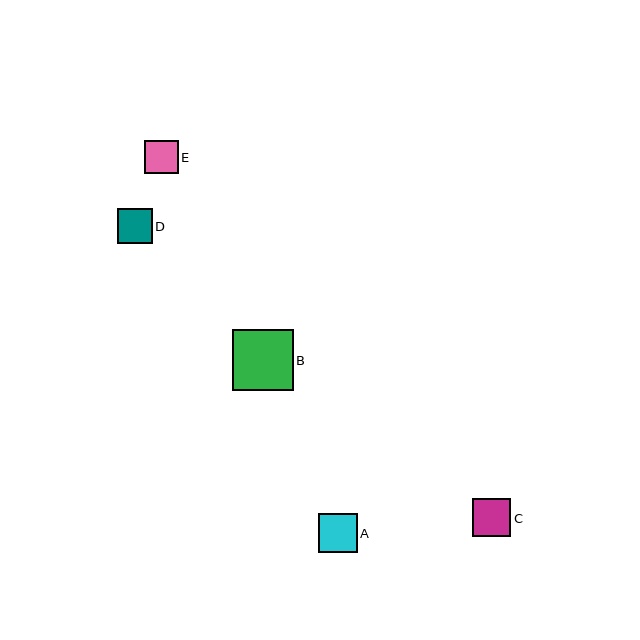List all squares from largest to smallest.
From largest to smallest: B, A, C, D, E.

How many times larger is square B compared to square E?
Square B is approximately 1.8 times the size of square E.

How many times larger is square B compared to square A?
Square B is approximately 1.6 times the size of square A.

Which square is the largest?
Square B is the largest with a size of approximately 61 pixels.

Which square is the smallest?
Square E is the smallest with a size of approximately 34 pixels.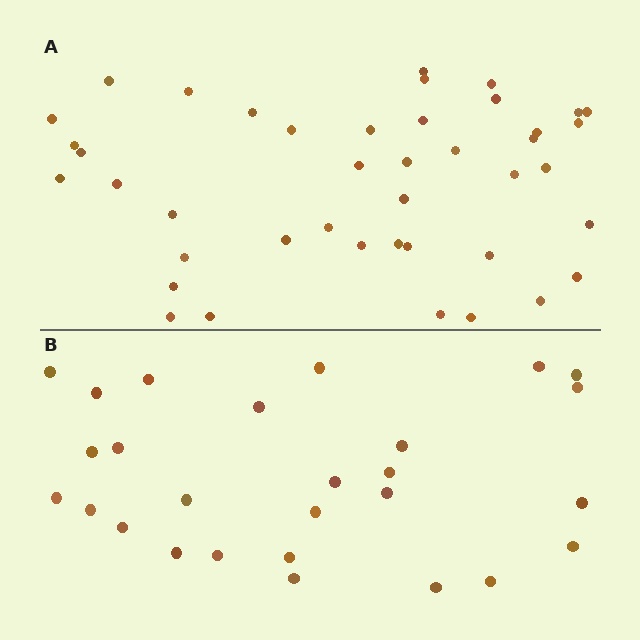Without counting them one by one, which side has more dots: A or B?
Region A (the top region) has more dots.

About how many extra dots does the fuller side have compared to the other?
Region A has approximately 15 more dots than region B.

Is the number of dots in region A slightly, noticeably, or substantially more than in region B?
Region A has substantially more. The ratio is roughly 1.6 to 1.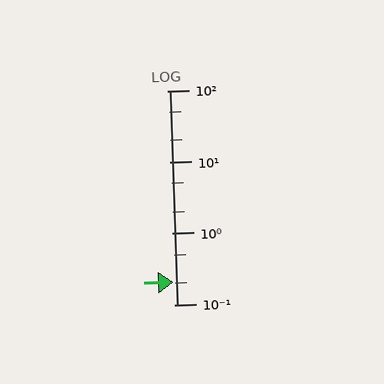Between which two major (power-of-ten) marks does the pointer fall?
The pointer is between 0.1 and 1.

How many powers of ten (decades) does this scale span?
The scale spans 3 decades, from 0.1 to 100.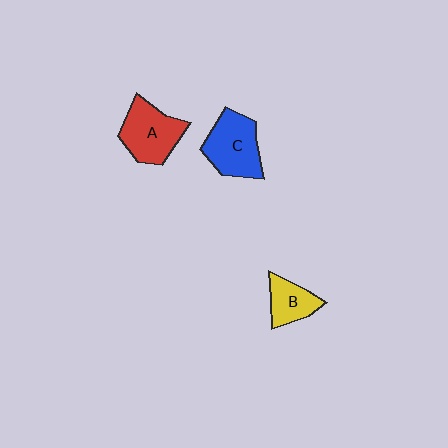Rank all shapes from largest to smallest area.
From largest to smallest: C (blue), A (red), B (yellow).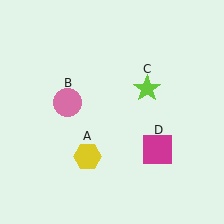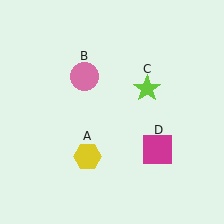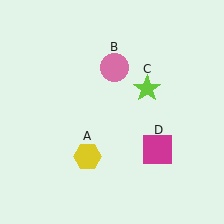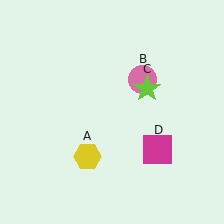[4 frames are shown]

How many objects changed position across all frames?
1 object changed position: pink circle (object B).